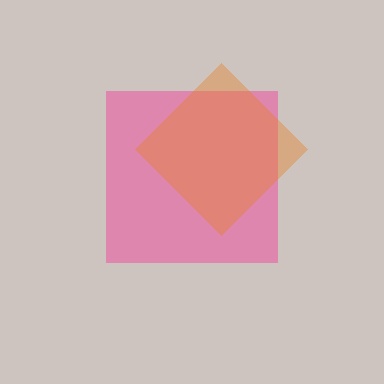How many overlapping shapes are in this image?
There are 2 overlapping shapes in the image.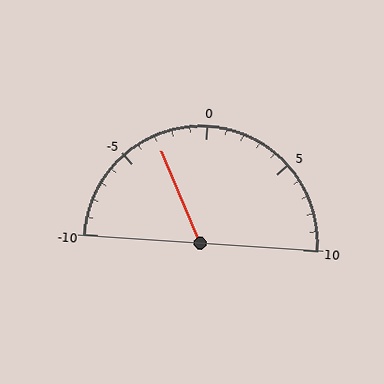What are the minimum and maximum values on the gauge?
The gauge ranges from -10 to 10.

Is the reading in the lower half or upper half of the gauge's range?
The reading is in the lower half of the range (-10 to 10).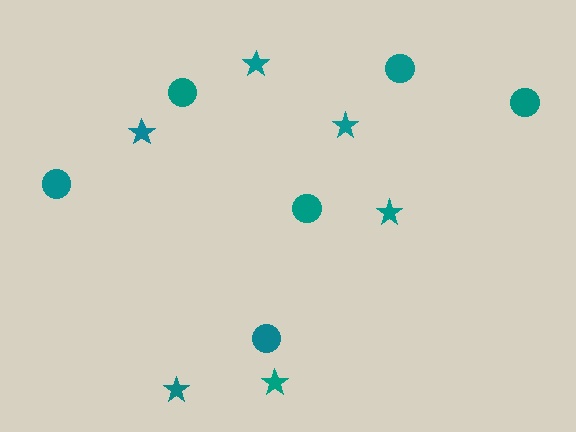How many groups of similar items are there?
There are 2 groups: one group of stars (6) and one group of circles (6).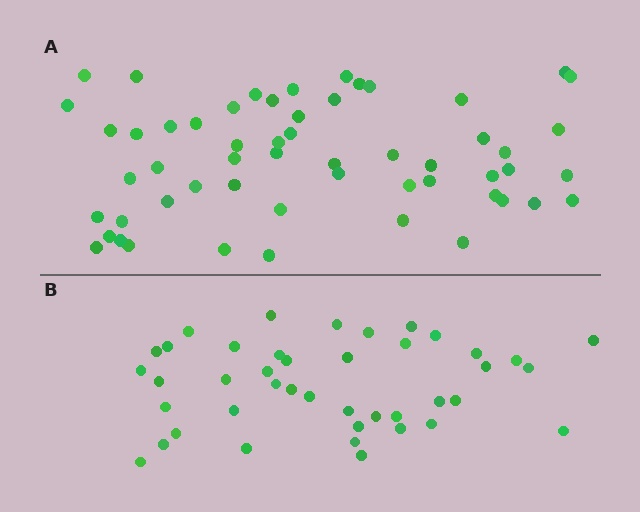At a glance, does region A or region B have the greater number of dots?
Region A (the top region) has more dots.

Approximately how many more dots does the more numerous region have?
Region A has approximately 15 more dots than region B.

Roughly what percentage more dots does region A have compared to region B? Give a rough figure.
About 35% more.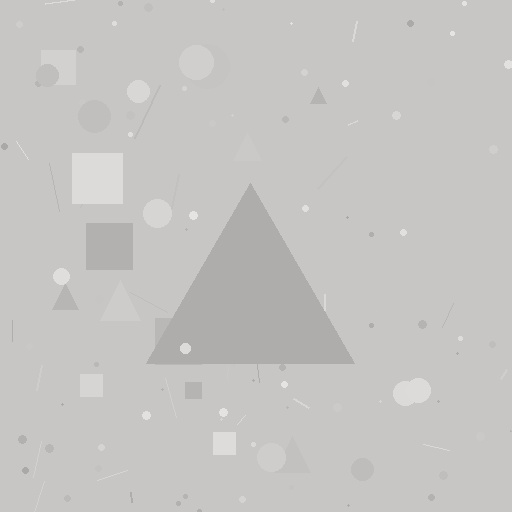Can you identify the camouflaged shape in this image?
The camouflaged shape is a triangle.